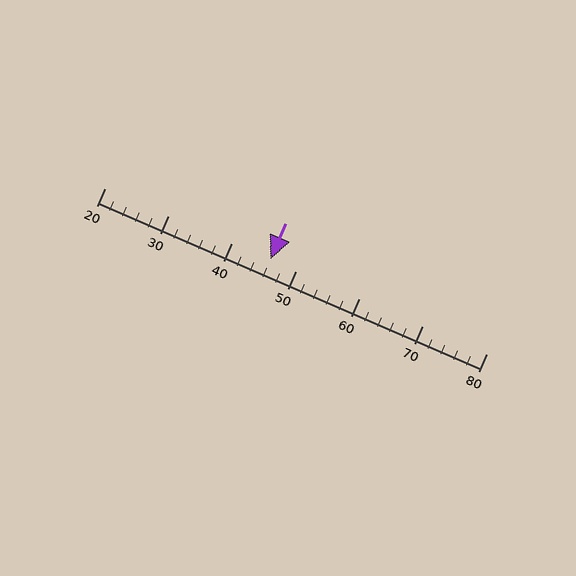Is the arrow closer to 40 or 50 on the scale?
The arrow is closer to 50.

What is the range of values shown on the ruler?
The ruler shows values from 20 to 80.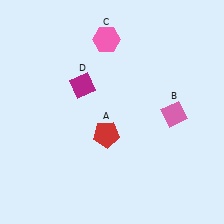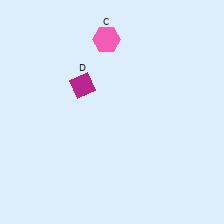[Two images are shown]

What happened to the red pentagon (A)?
The red pentagon (A) was removed in Image 2. It was in the bottom-left area of Image 1.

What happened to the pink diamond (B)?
The pink diamond (B) was removed in Image 2. It was in the bottom-right area of Image 1.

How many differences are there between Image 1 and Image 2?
There are 2 differences between the two images.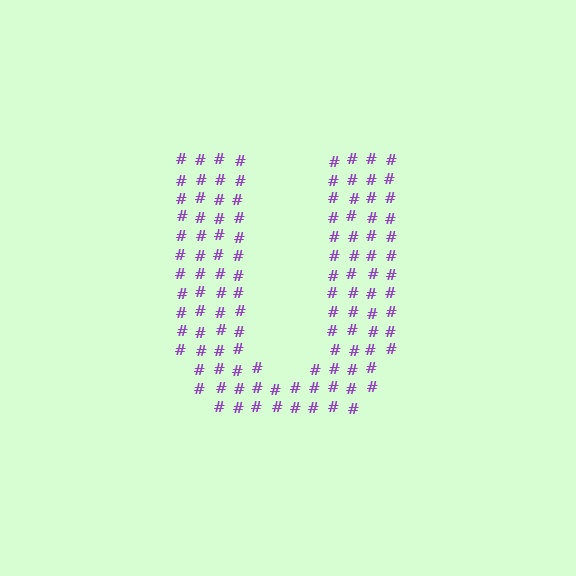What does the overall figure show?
The overall figure shows the letter U.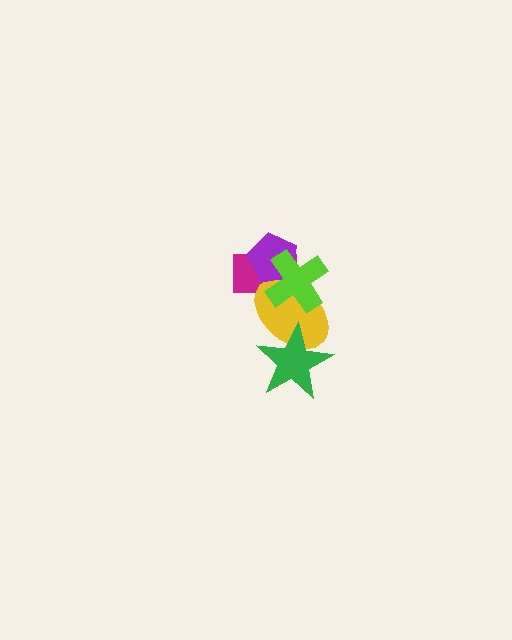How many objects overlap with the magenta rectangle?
3 objects overlap with the magenta rectangle.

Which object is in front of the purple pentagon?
The lime cross is in front of the purple pentagon.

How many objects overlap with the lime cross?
3 objects overlap with the lime cross.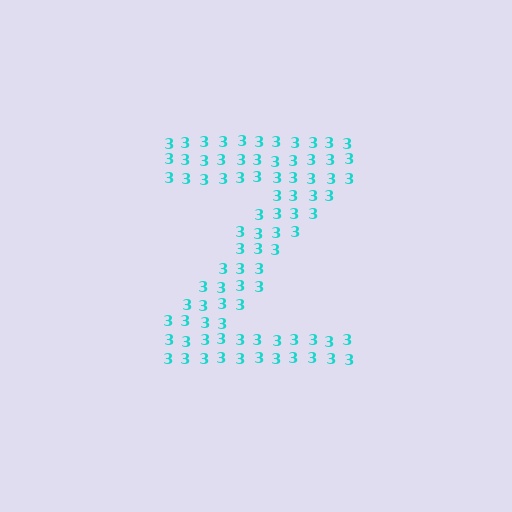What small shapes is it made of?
It is made of small digit 3's.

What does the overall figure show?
The overall figure shows the letter Z.